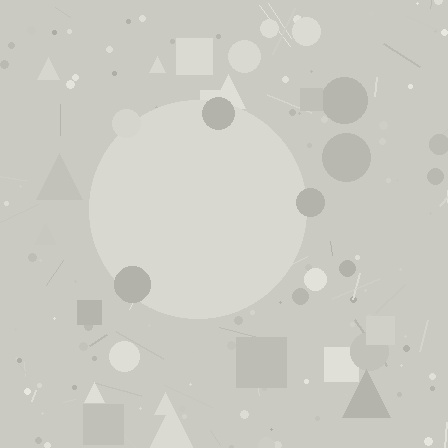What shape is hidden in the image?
A circle is hidden in the image.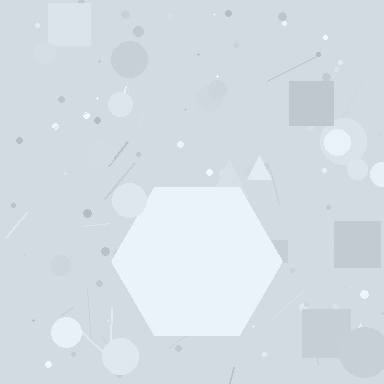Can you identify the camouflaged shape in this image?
The camouflaged shape is a hexagon.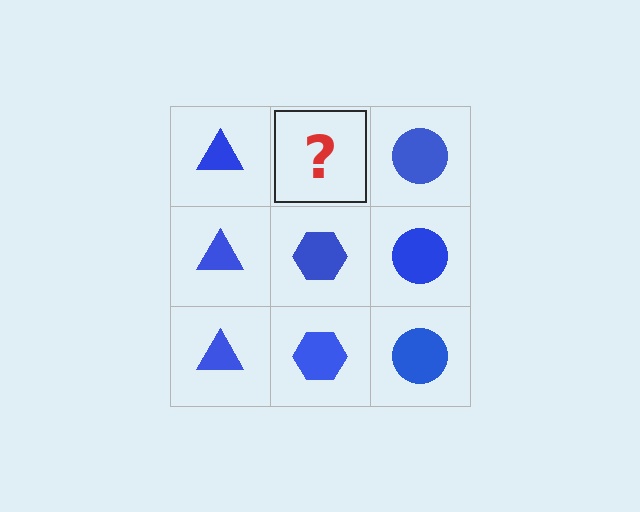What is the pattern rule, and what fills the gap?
The rule is that each column has a consistent shape. The gap should be filled with a blue hexagon.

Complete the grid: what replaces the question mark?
The question mark should be replaced with a blue hexagon.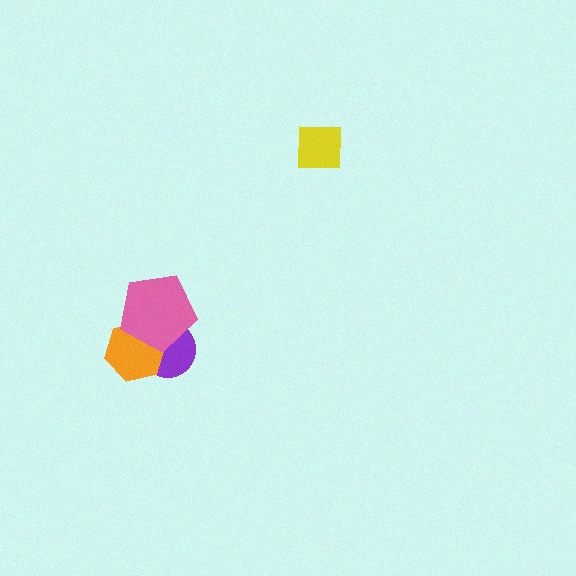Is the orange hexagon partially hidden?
Yes, it is partially covered by another shape.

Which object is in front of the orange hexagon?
The pink pentagon is in front of the orange hexagon.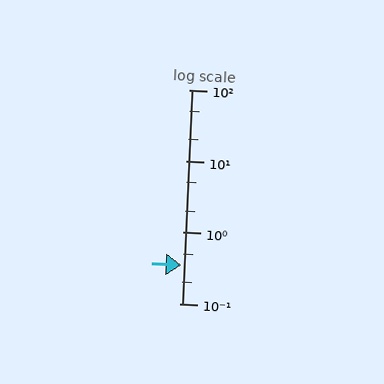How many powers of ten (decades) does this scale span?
The scale spans 3 decades, from 0.1 to 100.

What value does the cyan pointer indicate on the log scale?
The pointer indicates approximately 0.35.